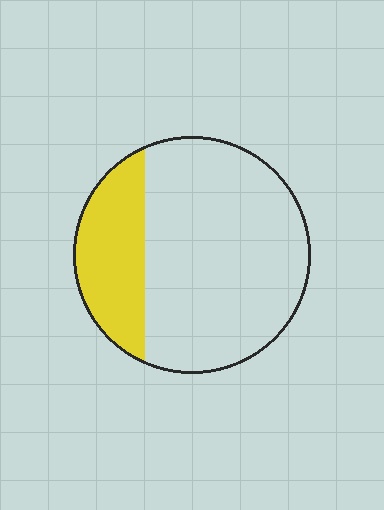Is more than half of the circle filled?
No.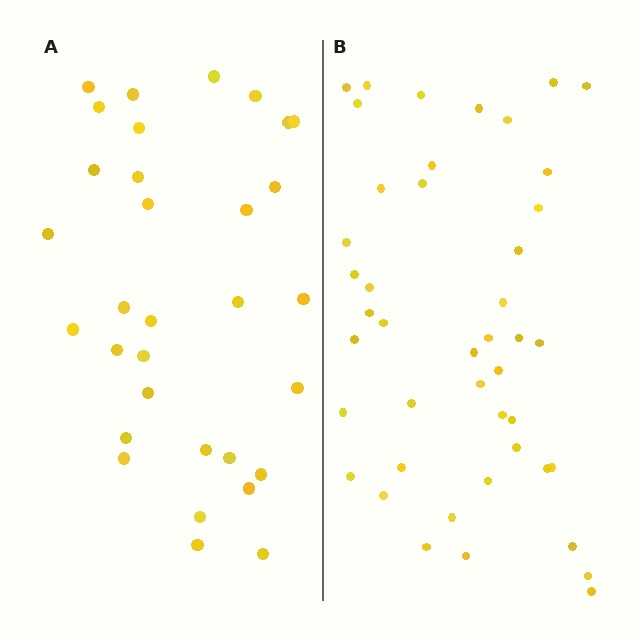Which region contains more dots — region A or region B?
Region B (the right region) has more dots.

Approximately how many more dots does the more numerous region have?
Region B has roughly 12 or so more dots than region A.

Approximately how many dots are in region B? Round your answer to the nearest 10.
About 40 dots. (The exact count is 44, which rounds to 40.)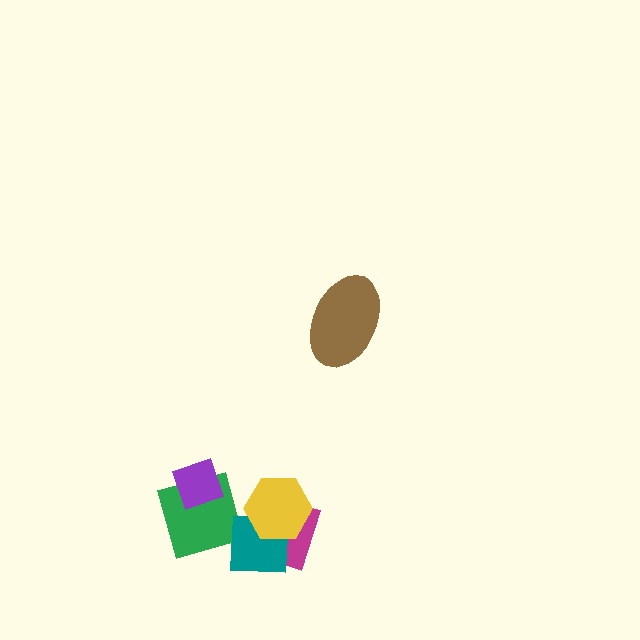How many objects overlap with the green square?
1 object overlaps with the green square.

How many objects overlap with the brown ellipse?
0 objects overlap with the brown ellipse.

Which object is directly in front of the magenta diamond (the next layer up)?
The teal square is directly in front of the magenta diamond.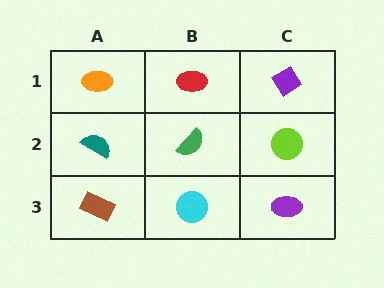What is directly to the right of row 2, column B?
A lime circle.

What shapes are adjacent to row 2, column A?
An orange ellipse (row 1, column A), a brown rectangle (row 3, column A), a green semicircle (row 2, column B).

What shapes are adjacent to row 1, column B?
A green semicircle (row 2, column B), an orange ellipse (row 1, column A), a purple diamond (row 1, column C).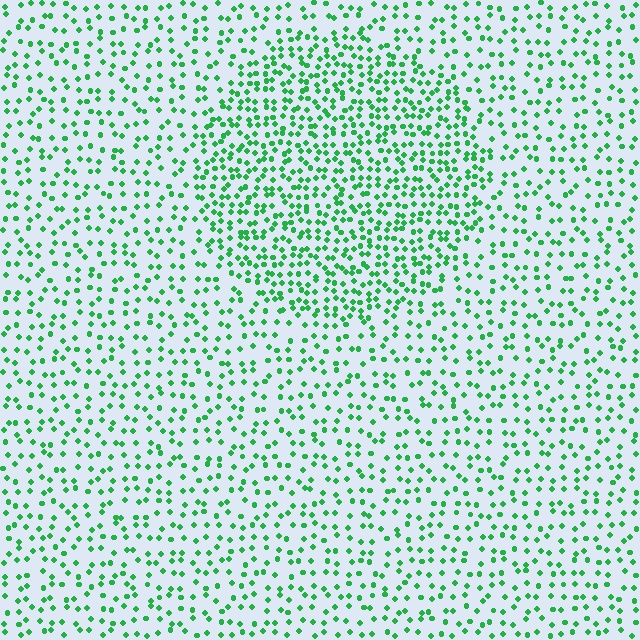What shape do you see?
I see a circle.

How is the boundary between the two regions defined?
The boundary is defined by a change in element density (approximately 1.9x ratio). All elements are the same color, size, and shape.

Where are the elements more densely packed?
The elements are more densely packed inside the circle boundary.